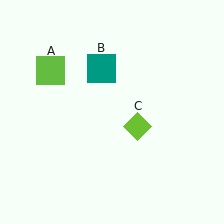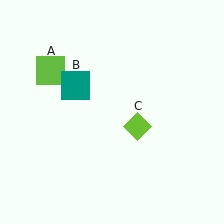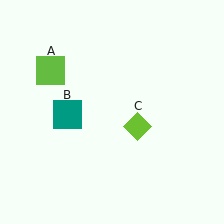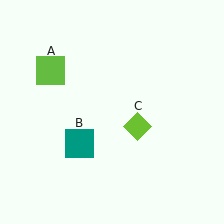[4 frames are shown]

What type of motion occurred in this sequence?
The teal square (object B) rotated counterclockwise around the center of the scene.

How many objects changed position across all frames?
1 object changed position: teal square (object B).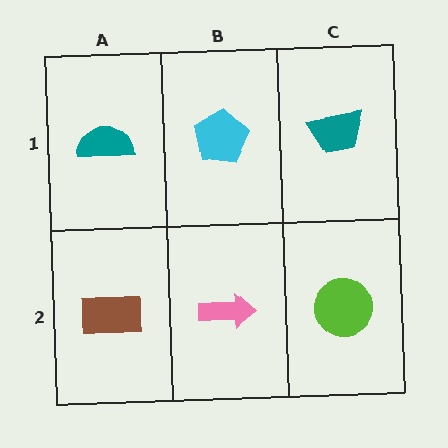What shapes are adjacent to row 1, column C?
A lime circle (row 2, column C), a cyan pentagon (row 1, column B).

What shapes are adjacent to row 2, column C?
A teal trapezoid (row 1, column C), a pink arrow (row 2, column B).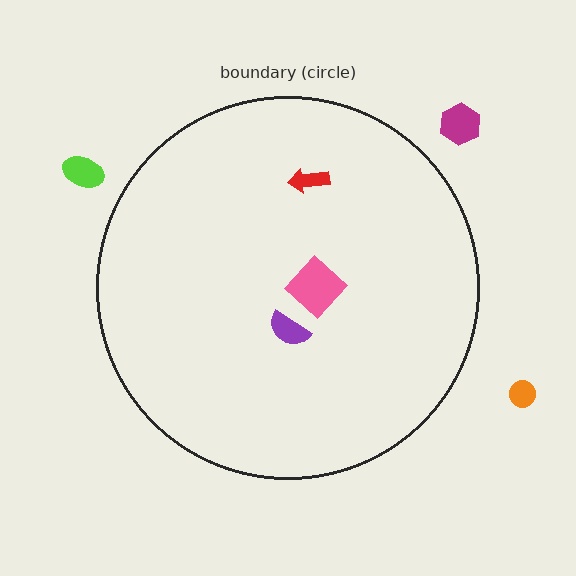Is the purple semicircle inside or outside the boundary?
Inside.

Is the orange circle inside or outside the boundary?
Outside.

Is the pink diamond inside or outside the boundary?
Inside.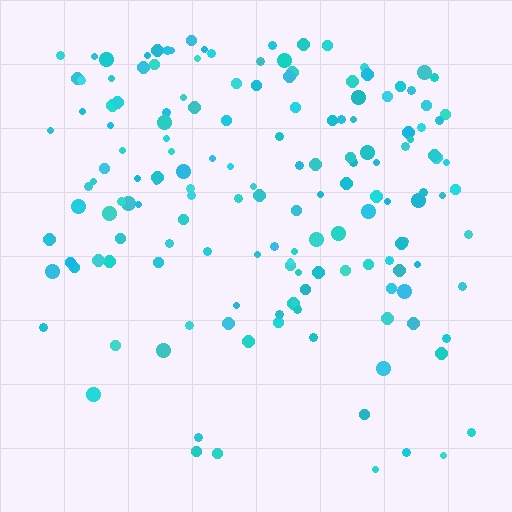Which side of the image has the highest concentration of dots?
The top.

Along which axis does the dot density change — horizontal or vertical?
Vertical.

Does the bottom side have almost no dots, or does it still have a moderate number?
Still a moderate number, just noticeably fewer than the top.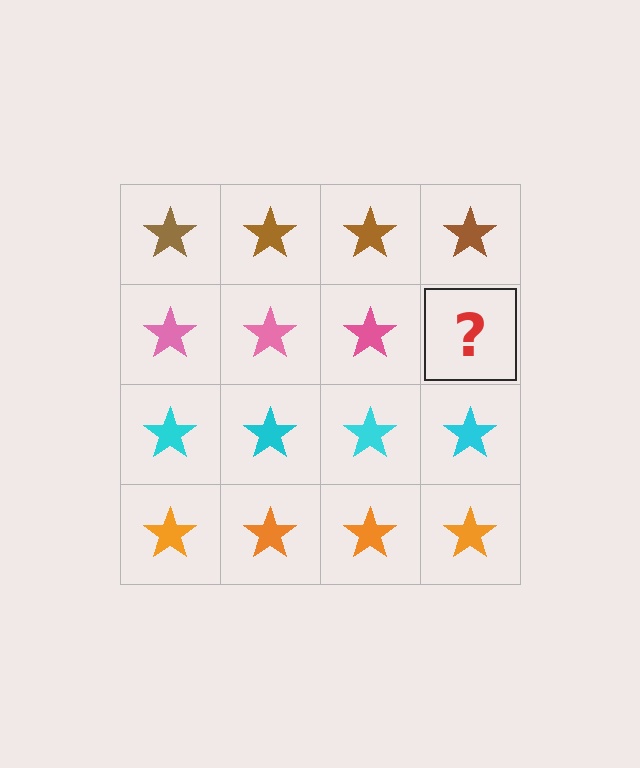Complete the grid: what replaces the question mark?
The question mark should be replaced with a pink star.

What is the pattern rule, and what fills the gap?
The rule is that each row has a consistent color. The gap should be filled with a pink star.